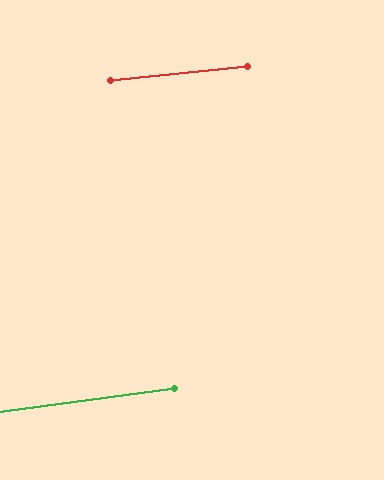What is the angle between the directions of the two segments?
Approximately 1 degree.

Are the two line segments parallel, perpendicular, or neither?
Parallel — their directions differ by only 1.4°.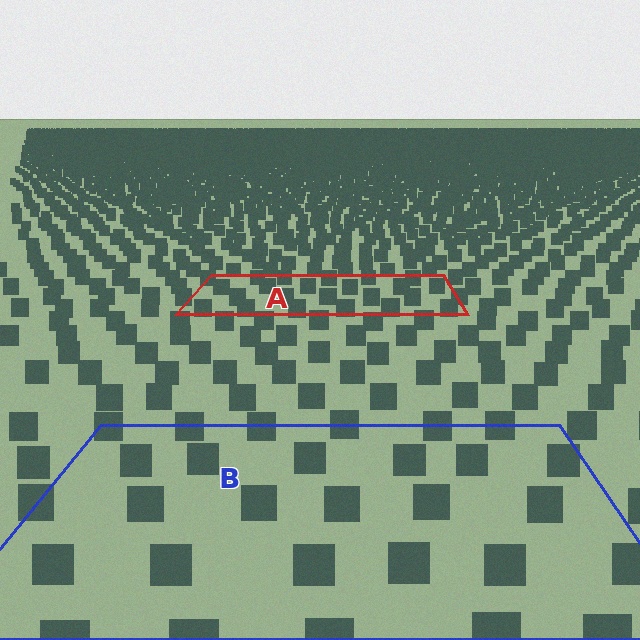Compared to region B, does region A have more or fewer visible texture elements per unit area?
Region A has more texture elements per unit area — they are packed more densely because it is farther away.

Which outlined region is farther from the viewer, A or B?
Region A is farther from the viewer — the texture elements inside it appear smaller and more densely packed.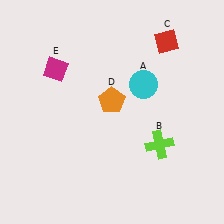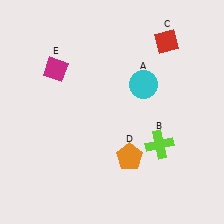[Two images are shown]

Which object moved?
The orange pentagon (D) moved down.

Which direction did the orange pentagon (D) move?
The orange pentagon (D) moved down.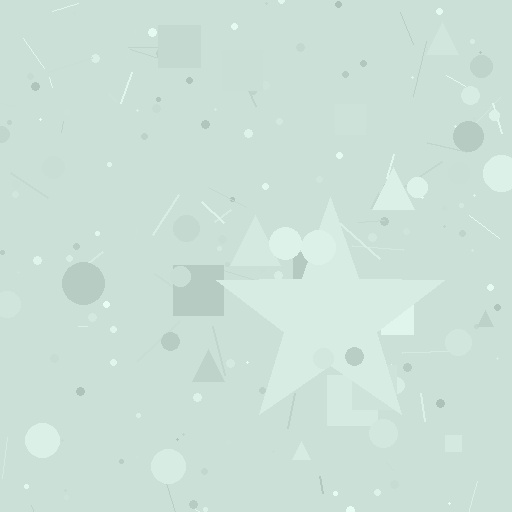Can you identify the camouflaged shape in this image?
The camouflaged shape is a star.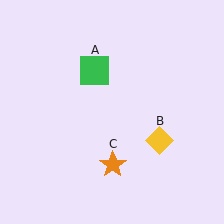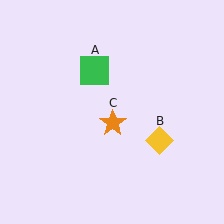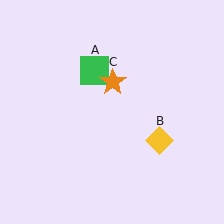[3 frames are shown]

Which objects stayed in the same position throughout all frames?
Green square (object A) and yellow diamond (object B) remained stationary.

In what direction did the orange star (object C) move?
The orange star (object C) moved up.